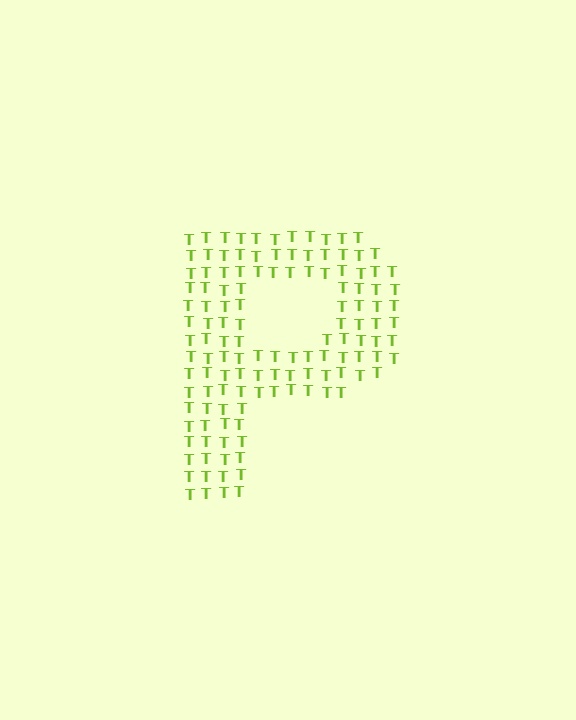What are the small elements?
The small elements are letter T's.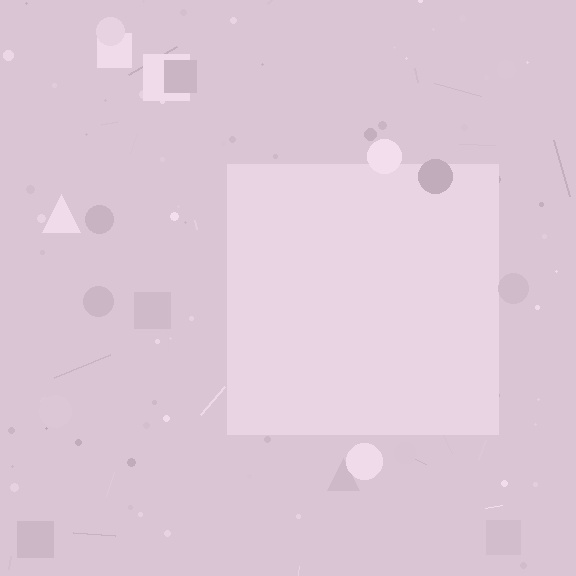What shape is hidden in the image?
A square is hidden in the image.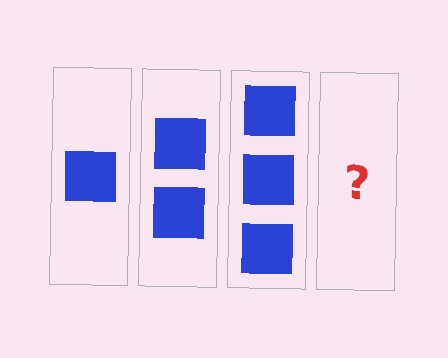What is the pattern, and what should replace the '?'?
The pattern is that each step adds one more square. The '?' should be 4 squares.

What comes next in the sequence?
The next element should be 4 squares.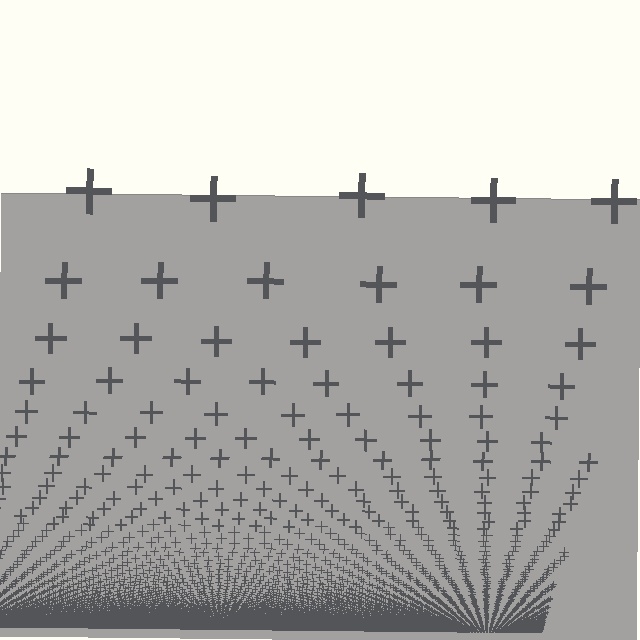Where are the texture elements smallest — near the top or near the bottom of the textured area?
Near the bottom.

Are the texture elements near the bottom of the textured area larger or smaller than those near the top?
Smaller. The gradient is inverted — elements near the bottom are smaller and denser.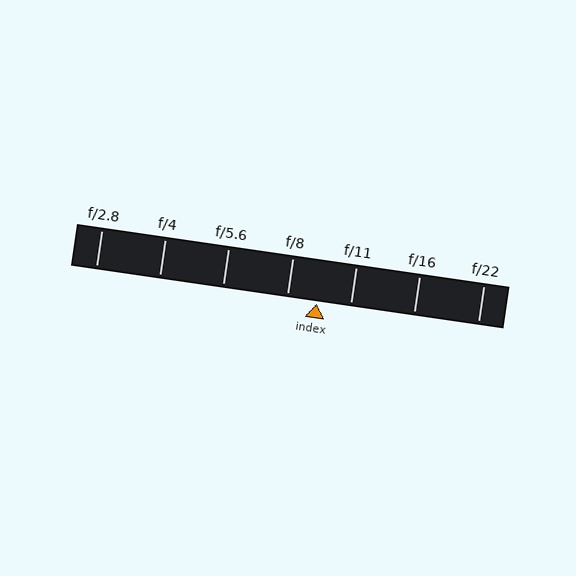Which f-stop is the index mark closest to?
The index mark is closest to f/8.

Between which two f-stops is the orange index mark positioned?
The index mark is between f/8 and f/11.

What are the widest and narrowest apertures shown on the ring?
The widest aperture shown is f/2.8 and the narrowest is f/22.